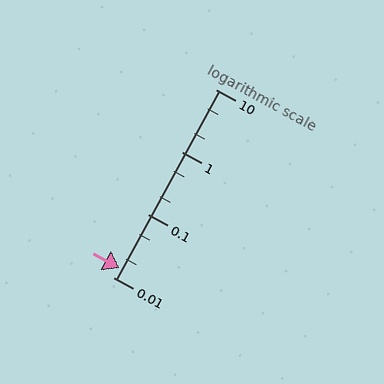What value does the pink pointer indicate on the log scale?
The pointer indicates approximately 0.014.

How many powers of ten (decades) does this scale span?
The scale spans 3 decades, from 0.01 to 10.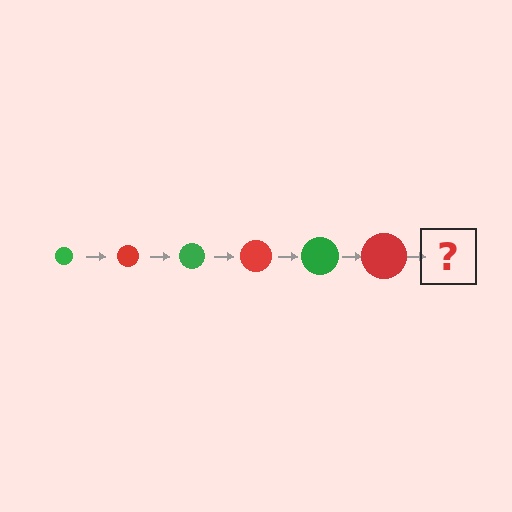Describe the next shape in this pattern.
It should be a green circle, larger than the previous one.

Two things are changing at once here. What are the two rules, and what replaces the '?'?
The two rules are that the circle grows larger each step and the color cycles through green and red. The '?' should be a green circle, larger than the previous one.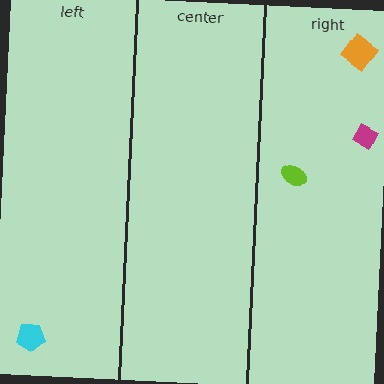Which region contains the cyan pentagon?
The left region.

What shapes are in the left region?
The cyan pentagon.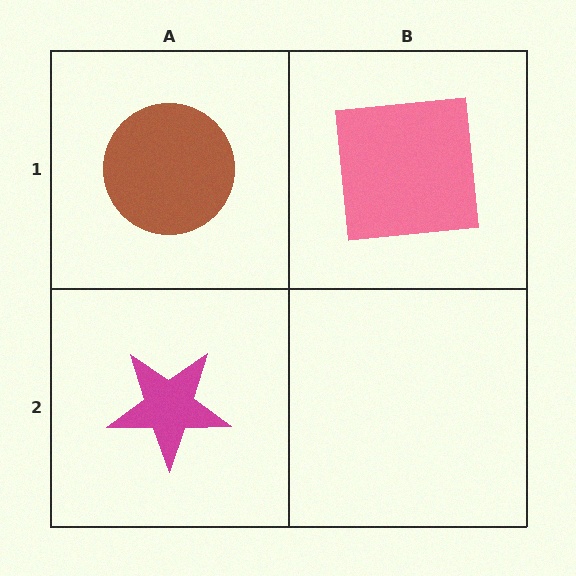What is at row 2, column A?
A magenta star.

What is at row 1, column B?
A pink square.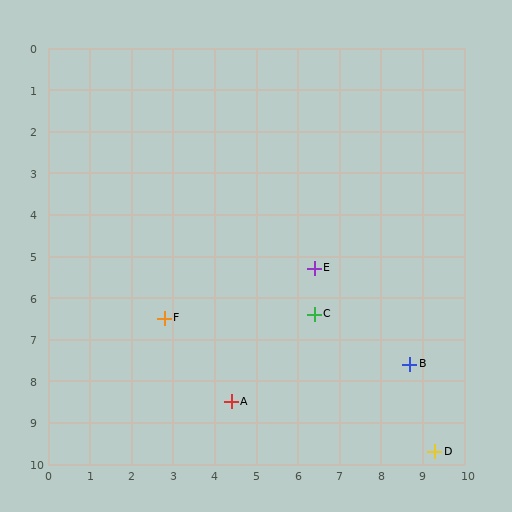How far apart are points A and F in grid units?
Points A and F are about 2.6 grid units apart.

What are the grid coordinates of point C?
Point C is at approximately (6.4, 6.4).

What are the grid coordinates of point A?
Point A is at approximately (4.4, 8.5).